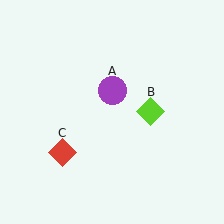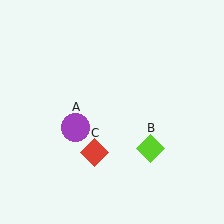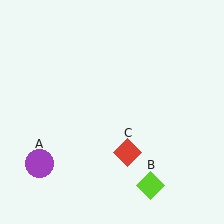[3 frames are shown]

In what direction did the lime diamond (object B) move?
The lime diamond (object B) moved down.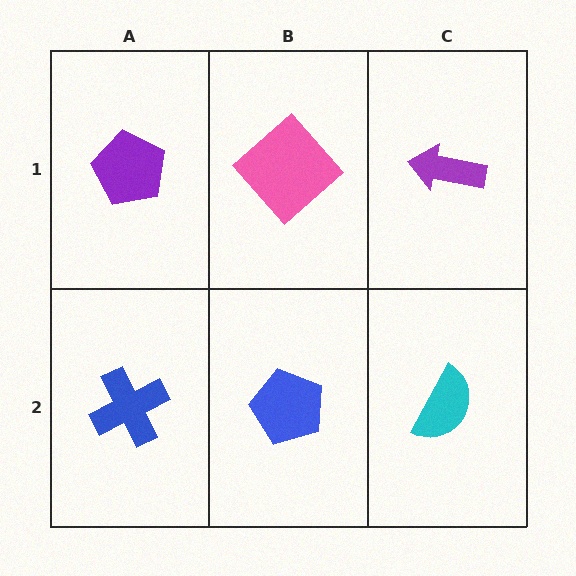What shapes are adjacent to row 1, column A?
A blue cross (row 2, column A), a pink diamond (row 1, column B).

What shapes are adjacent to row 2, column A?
A purple pentagon (row 1, column A), a blue pentagon (row 2, column B).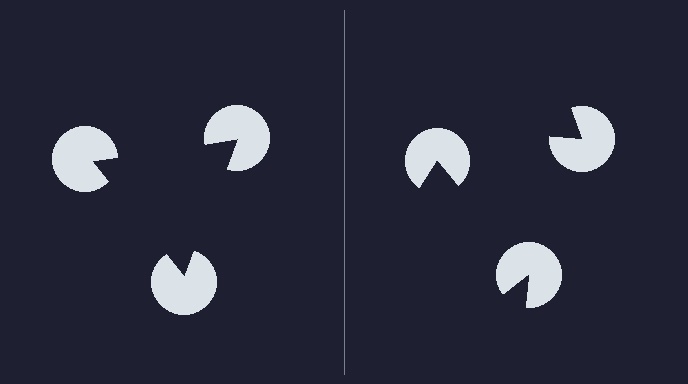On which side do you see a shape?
An illusory triangle appears on the left side. On the right side the wedge cuts are rotated, so no coherent shape forms.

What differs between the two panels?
The pac-man discs are positioned identically on both sides; only the wedge orientations differ. On the left they align to a triangle; on the right they are misaligned.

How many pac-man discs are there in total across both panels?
6 — 3 on each side.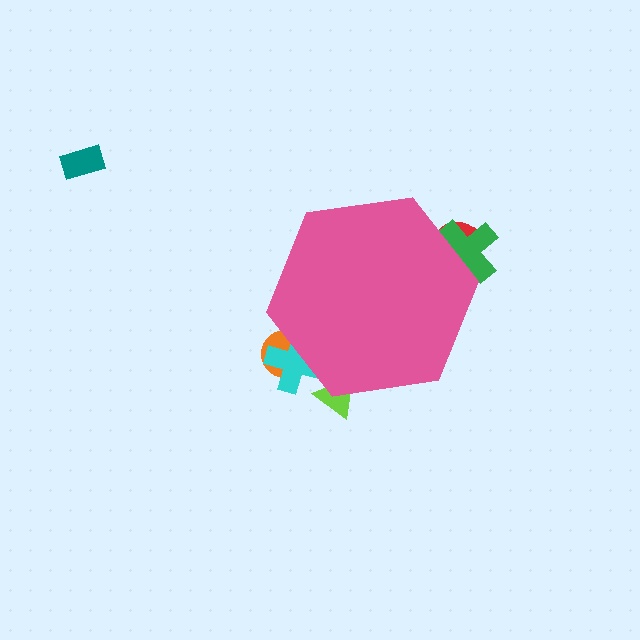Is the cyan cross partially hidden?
Yes, the cyan cross is partially hidden behind the pink hexagon.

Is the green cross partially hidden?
Yes, the green cross is partially hidden behind the pink hexagon.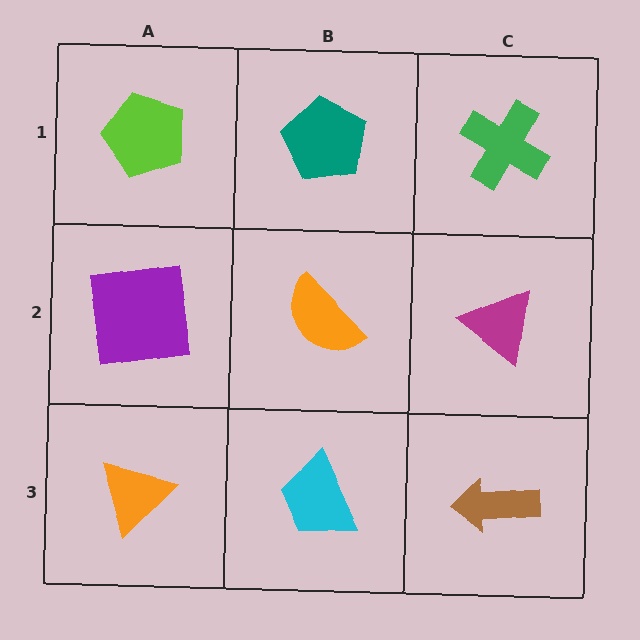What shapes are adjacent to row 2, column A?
A lime pentagon (row 1, column A), an orange triangle (row 3, column A), an orange semicircle (row 2, column B).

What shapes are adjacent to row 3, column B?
An orange semicircle (row 2, column B), an orange triangle (row 3, column A), a brown arrow (row 3, column C).